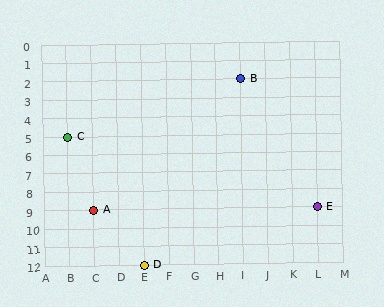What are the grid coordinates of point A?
Point A is at grid coordinates (C, 9).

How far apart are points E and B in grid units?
Points E and B are 3 columns and 7 rows apart (about 7.6 grid units diagonally).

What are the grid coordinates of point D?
Point D is at grid coordinates (E, 12).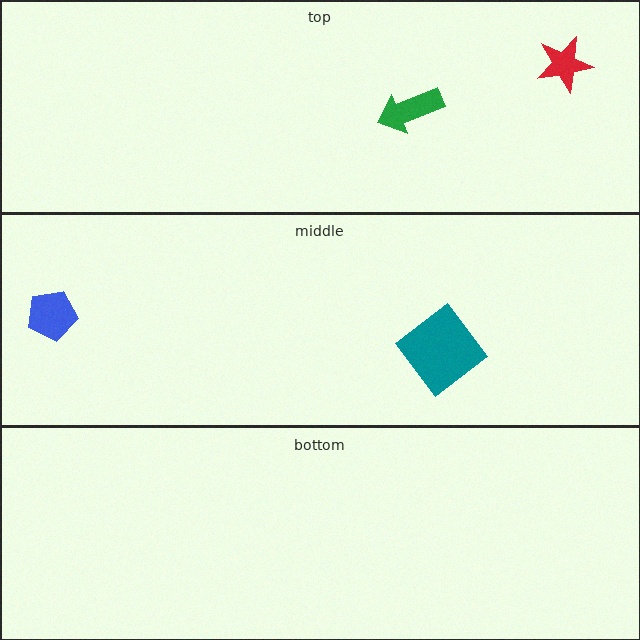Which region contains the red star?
The top region.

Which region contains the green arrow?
The top region.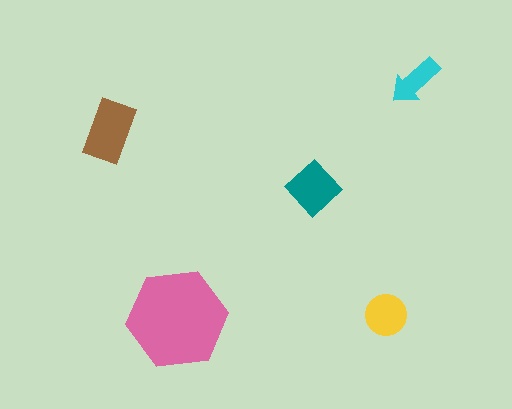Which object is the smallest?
The cyan arrow.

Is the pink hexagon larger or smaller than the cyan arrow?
Larger.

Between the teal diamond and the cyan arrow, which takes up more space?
The teal diamond.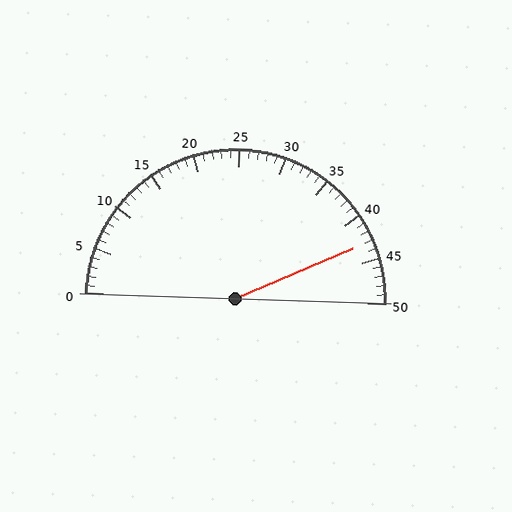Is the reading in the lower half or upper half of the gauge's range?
The reading is in the upper half of the range (0 to 50).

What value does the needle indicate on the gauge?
The needle indicates approximately 43.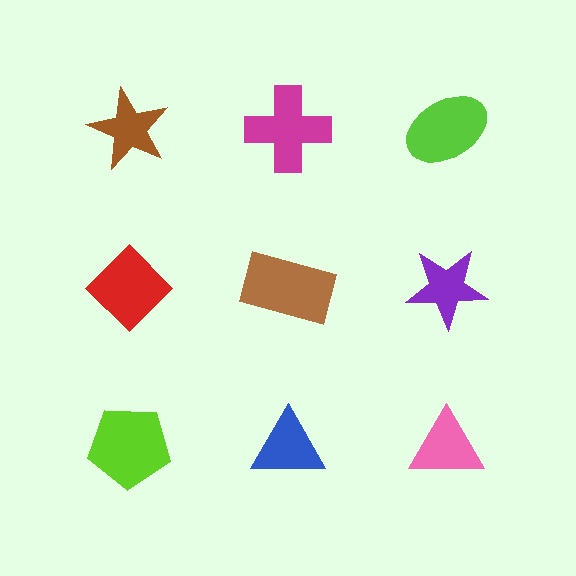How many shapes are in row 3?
3 shapes.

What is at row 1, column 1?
A brown star.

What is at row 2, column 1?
A red diamond.